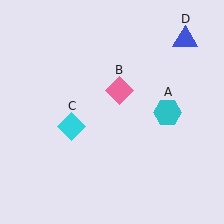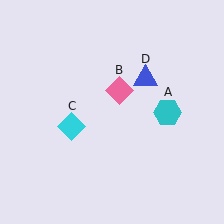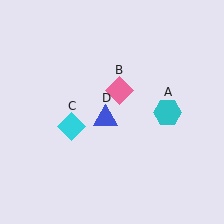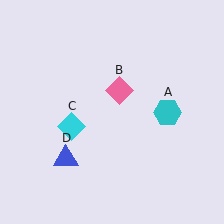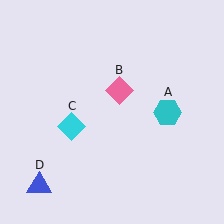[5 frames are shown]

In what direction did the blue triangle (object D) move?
The blue triangle (object D) moved down and to the left.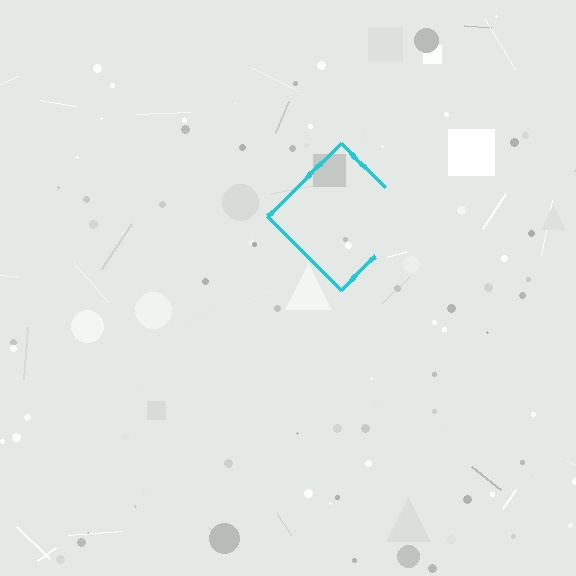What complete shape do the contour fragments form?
The contour fragments form a diamond.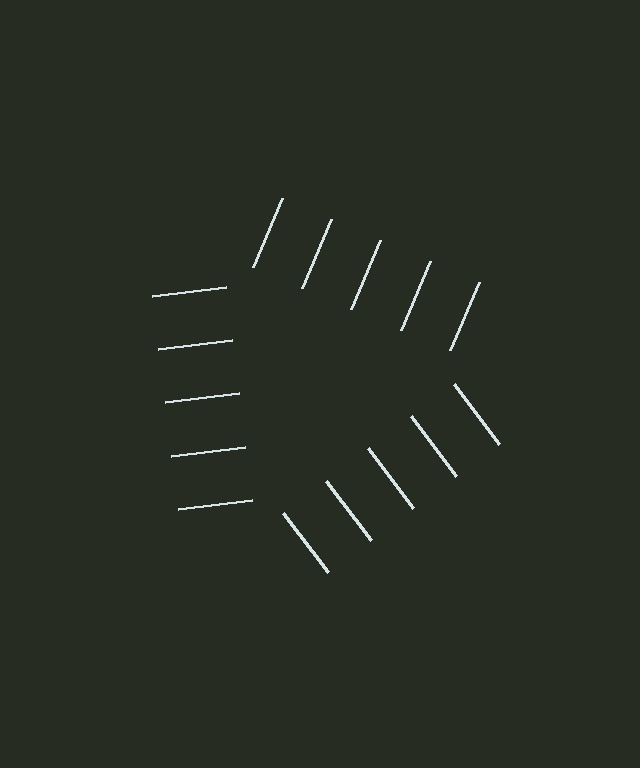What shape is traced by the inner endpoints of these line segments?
An illusory triangle — the line segments terminate on its edges but no continuous stroke is drawn.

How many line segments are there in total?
15 — 5 along each of the 3 edges.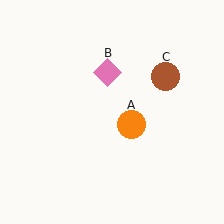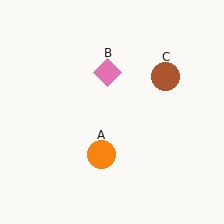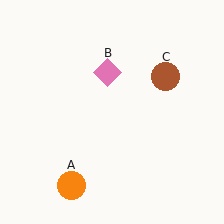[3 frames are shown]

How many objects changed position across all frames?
1 object changed position: orange circle (object A).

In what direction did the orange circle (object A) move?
The orange circle (object A) moved down and to the left.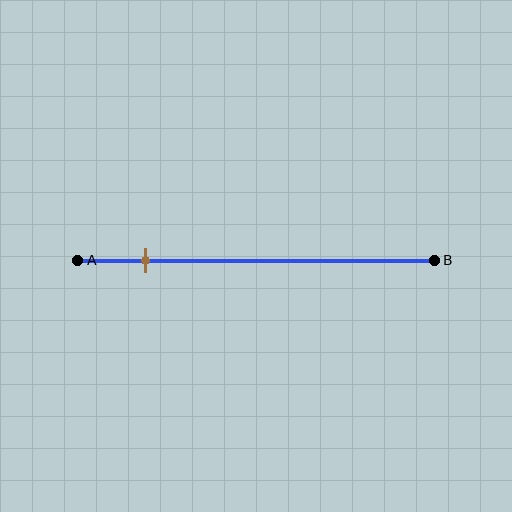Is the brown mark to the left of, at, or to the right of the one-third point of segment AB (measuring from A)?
The brown mark is to the left of the one-third point of segment AB.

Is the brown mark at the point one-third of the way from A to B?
No, the mark is at about 20% from A, not at the 33% one-third point.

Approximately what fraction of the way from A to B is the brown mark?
The brown mark is approximately 20% of the way from A to B.